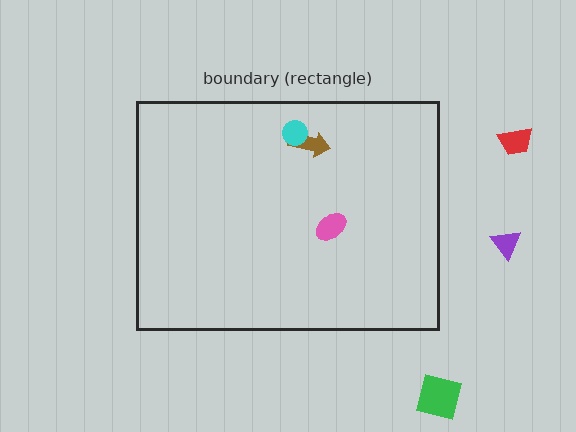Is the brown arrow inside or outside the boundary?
Inside.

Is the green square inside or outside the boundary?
Outside.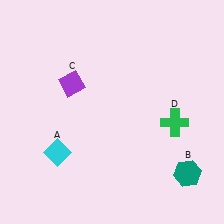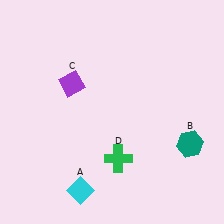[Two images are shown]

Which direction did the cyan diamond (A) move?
The cyan diamond (A) moved down.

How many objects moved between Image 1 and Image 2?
3 objects moved between the two images.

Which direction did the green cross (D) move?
The green cross (D) moved left.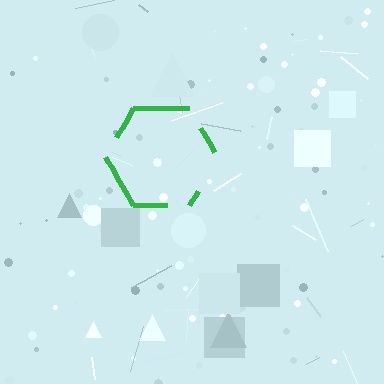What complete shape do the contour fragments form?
The contour fragments form a hexagon.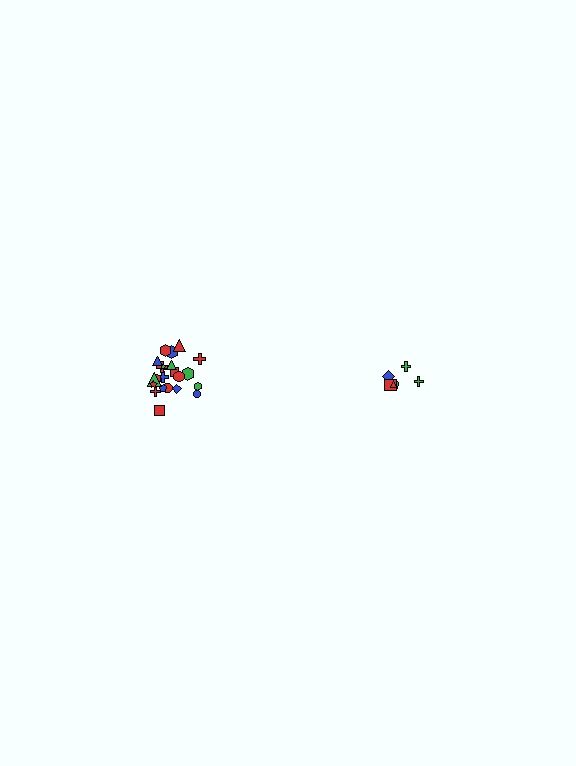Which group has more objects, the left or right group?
The left group.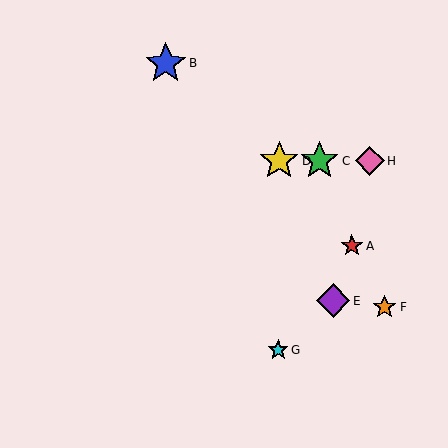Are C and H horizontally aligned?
Yes, both are at y≈161.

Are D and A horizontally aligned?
No, D is at y≈161 and A is at y≈246.